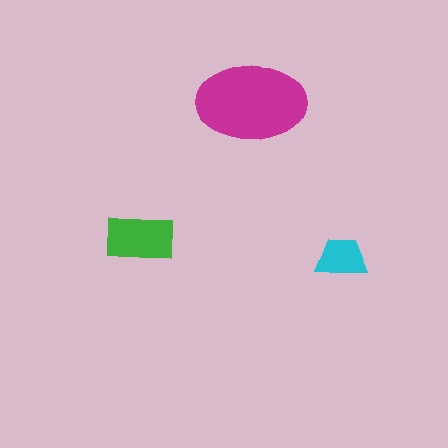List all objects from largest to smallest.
The magenta ellipse, the green rectangle, the cyan trapezoid.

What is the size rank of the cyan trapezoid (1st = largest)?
3rd.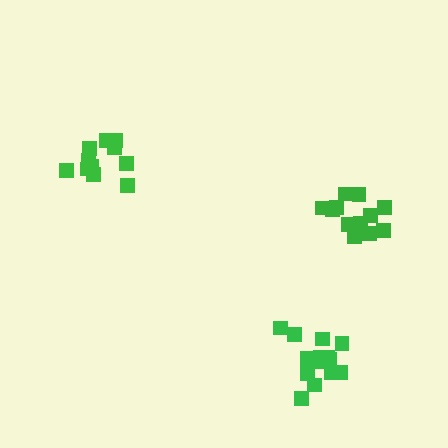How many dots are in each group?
Group 1: 17 dots, Group 2: 12 dots, Group 3: 11 dots (40 total).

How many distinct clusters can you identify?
There are 3 distinct clusters.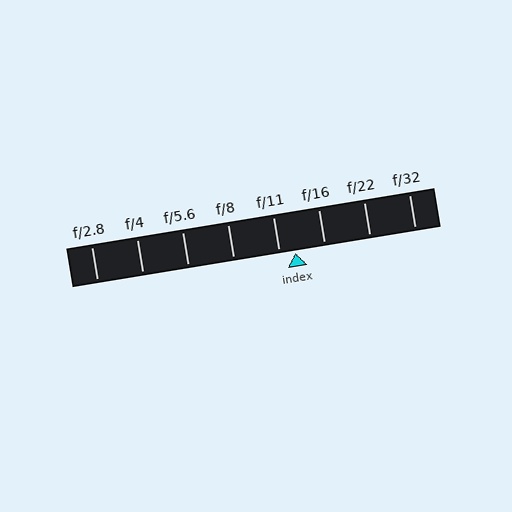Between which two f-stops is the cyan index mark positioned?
The index mark is between f/11 and f/16.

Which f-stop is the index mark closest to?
The index mark is closest to f/11.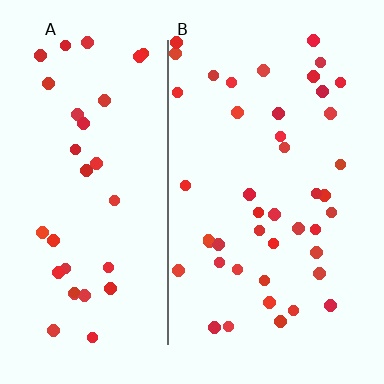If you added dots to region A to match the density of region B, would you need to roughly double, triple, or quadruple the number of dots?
Approximately double.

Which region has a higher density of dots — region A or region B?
B (the right).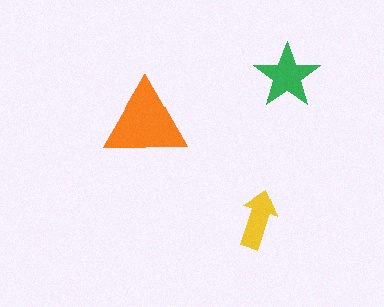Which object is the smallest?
The yellow arrow.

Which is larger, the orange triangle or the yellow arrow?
The orange triangle.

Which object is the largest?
The orange triangle.